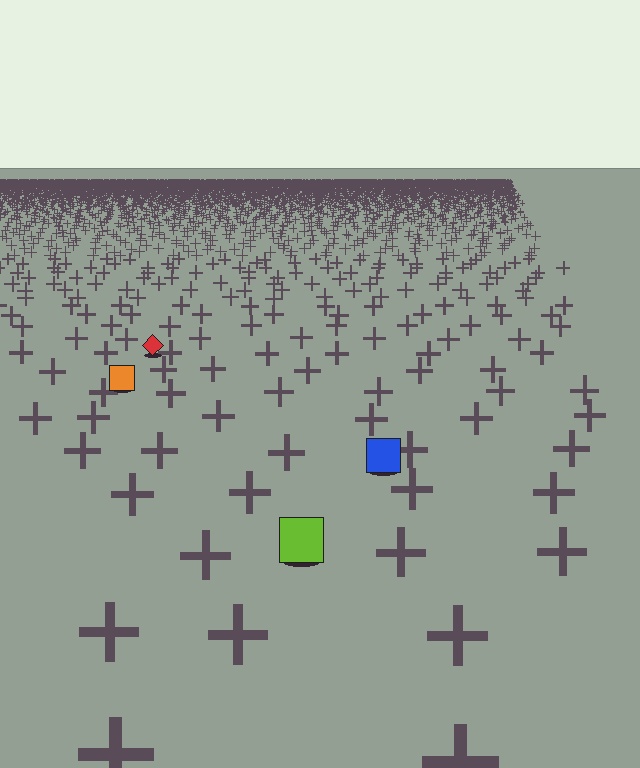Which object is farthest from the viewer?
The red diamond is farthest from the viewer. It appears smaller and the ground texture around it is denser.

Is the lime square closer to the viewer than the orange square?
Yes. The lime square is closer — you can tell from the texture gradient: the ground texture is coarser near it.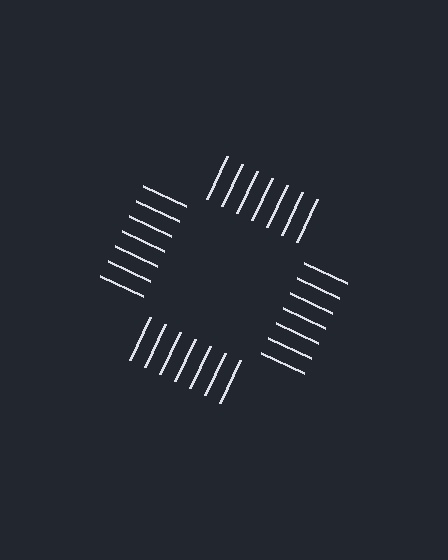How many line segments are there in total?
28 — 7 along each of the 4 edges.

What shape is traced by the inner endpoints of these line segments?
An illusory square — the line segments terminate on its edges but no continuous stroke is drawn.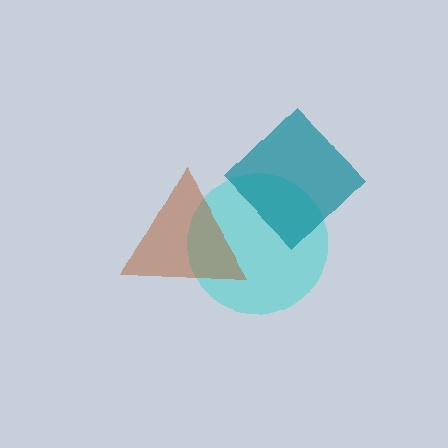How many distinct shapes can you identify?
There are 3 distinct shapes: a cyan circle, a brown triangle, a teal diamond.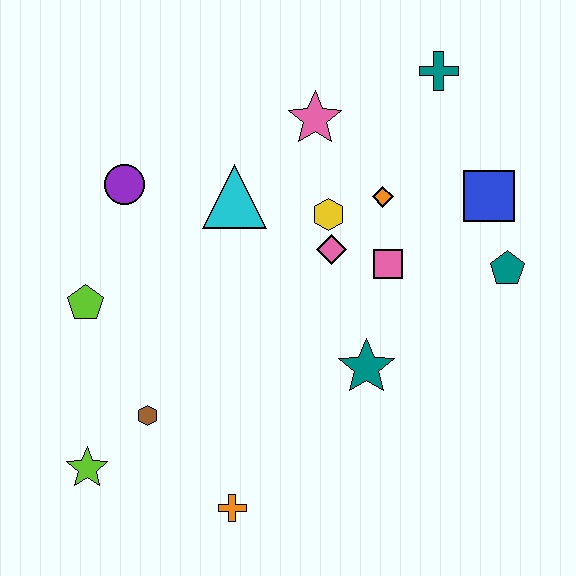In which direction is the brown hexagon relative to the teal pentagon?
The brown hexagon is to the left of the teal pentagon.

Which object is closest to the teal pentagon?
The blue square is closest to the teal pentagon.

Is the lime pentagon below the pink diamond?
Yes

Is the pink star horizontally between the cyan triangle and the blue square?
Yes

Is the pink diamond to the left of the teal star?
Yes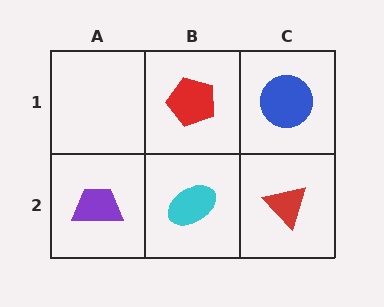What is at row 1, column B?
A red pentagon.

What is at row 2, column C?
A red triangle.